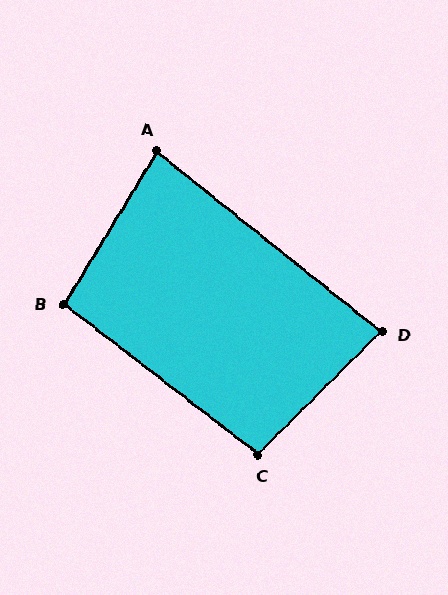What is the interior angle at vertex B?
Approximately 96 degrees (obtuse).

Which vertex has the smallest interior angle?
A, at approximately 83 degrees.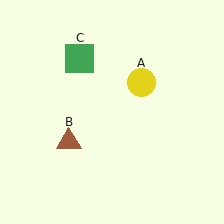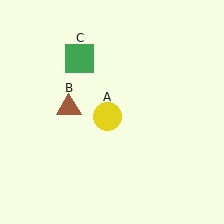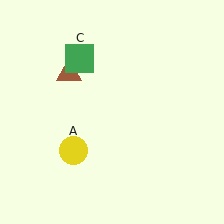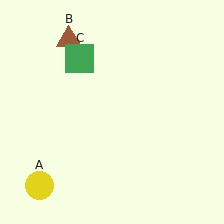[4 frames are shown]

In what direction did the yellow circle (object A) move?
The yellow circle (object A) moved down and to the left.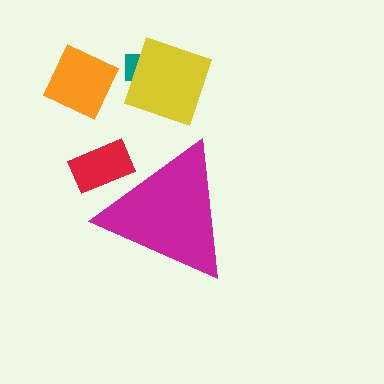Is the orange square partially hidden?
No, the orange square is fully visible.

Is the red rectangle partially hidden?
Yes, the red rectangle is partially hidden behind the magenta triangle.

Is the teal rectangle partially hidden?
No, the teal rectangle is fully visible.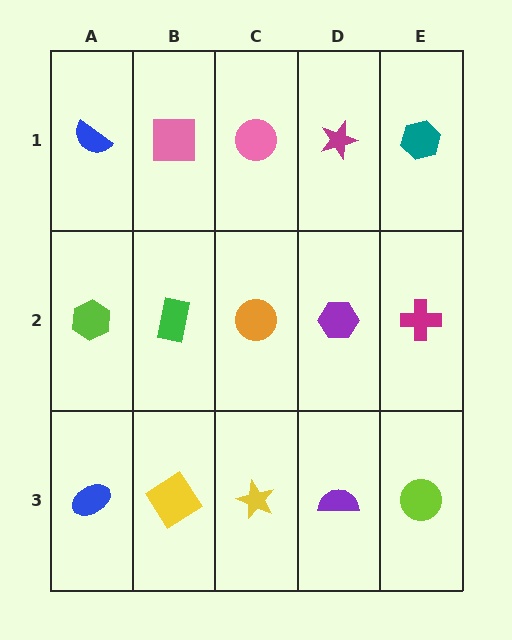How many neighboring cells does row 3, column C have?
3.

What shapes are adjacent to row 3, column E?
A magenta cross (row 2, column E), a purple semicircle (row 3, column D).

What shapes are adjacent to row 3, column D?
A purple hexagon (row 2, column D), a yellow star (row 3, column C), a lime circle (row 3, column E).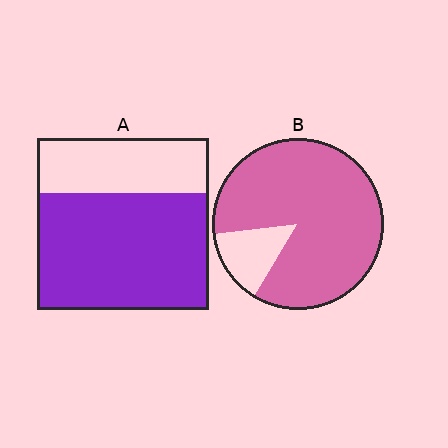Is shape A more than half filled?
Yes.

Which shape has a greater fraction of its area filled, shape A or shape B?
Shape B.